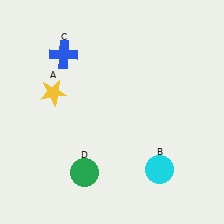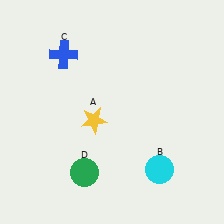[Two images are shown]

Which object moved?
The yellow star (A) moved right.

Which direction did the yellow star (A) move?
The yellow star (A) moved right.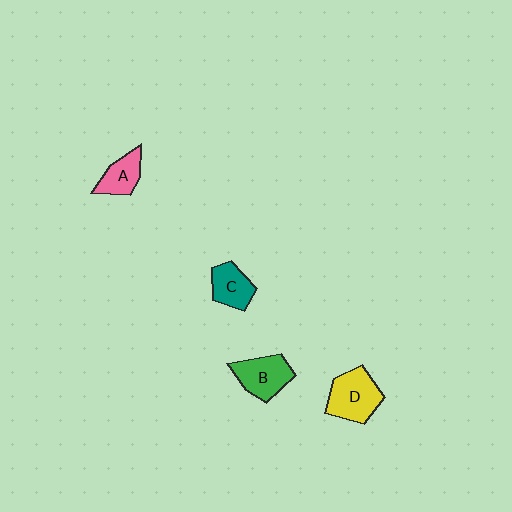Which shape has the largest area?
Shape D (yellow).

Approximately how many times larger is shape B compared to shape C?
Approximately 1.3 times.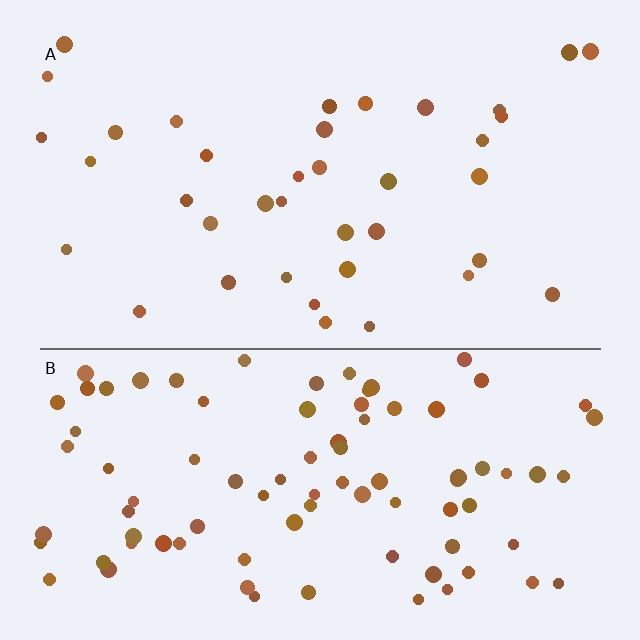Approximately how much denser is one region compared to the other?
Approximately 2.4× — region B over region A.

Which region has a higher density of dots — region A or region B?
B (the bottom).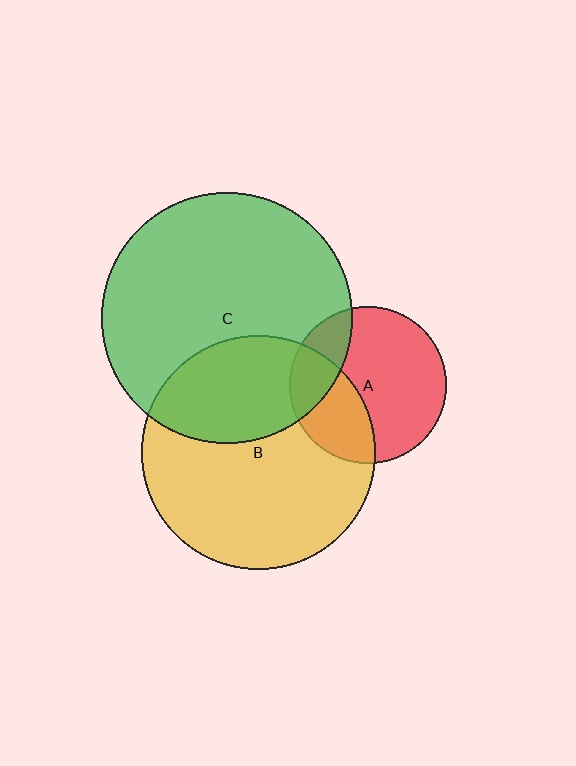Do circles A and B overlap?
Yes.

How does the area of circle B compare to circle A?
Approximately 2.2 times.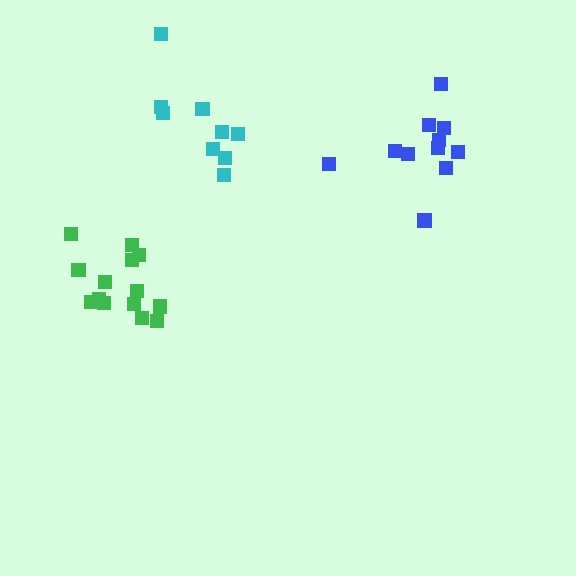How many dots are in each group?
Group 1: 11 dots, Group 2: 9 dots, Group 3: 14 dots (34 total).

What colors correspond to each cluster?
The clusters are colored: blue, cyan, green.